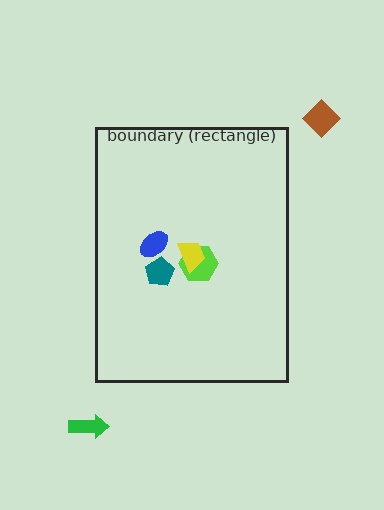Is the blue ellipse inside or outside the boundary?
Inside.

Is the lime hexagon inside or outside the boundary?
Inside.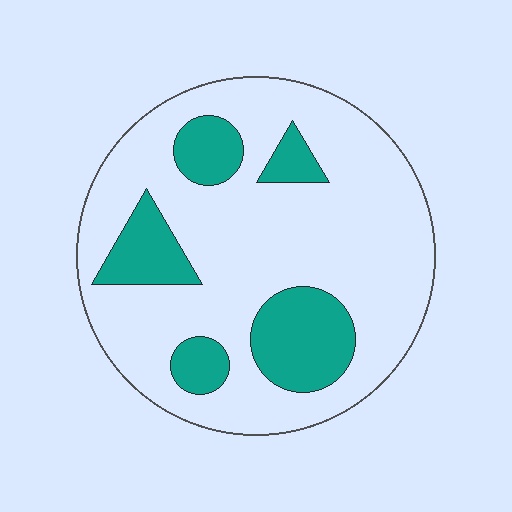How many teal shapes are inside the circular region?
5.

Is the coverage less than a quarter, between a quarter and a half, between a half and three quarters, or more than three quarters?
Less than a quarter.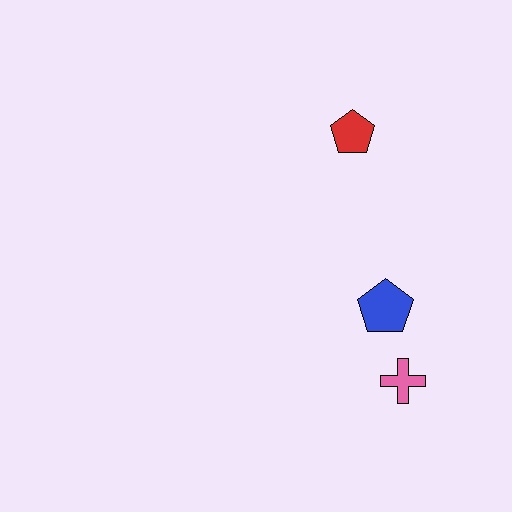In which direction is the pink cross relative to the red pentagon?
The pink cross is below the red pentagon.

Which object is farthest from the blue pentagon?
The red pentagon is farthest from the blue pentagon.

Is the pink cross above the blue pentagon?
No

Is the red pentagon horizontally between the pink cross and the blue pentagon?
No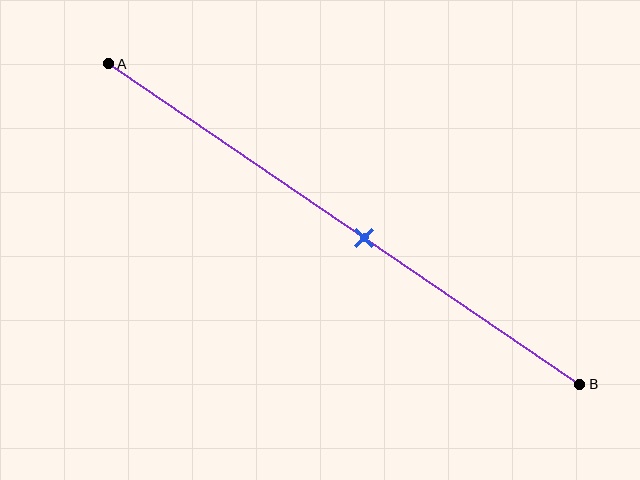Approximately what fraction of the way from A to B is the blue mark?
The blue mark is approximately 55% of the way from A to B.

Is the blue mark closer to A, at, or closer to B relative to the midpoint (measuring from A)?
The blue mark is closer to point B than the midpoint of segment AB.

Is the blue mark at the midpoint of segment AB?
No, the mark is at about 55% from A, not at the 50% midpoint.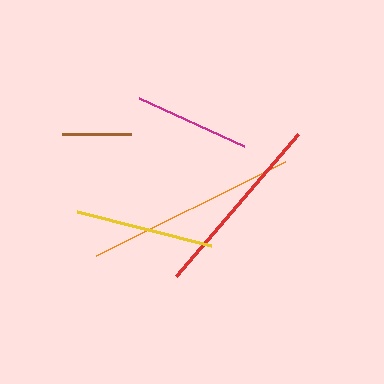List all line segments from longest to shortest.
From longest to shortest: orange, red, yellow, magenta, brown.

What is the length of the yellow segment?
The yellow segment is approximately 139 pixels long.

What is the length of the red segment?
The red segment is approximately 187 pixels long.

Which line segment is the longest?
The orange line is the longest at approximately 211 pixels.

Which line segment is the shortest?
The brown line is the shortest at approximately 69 pixels.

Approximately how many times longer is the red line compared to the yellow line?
The red line is approximately 1.3 times the length of the yellow line.